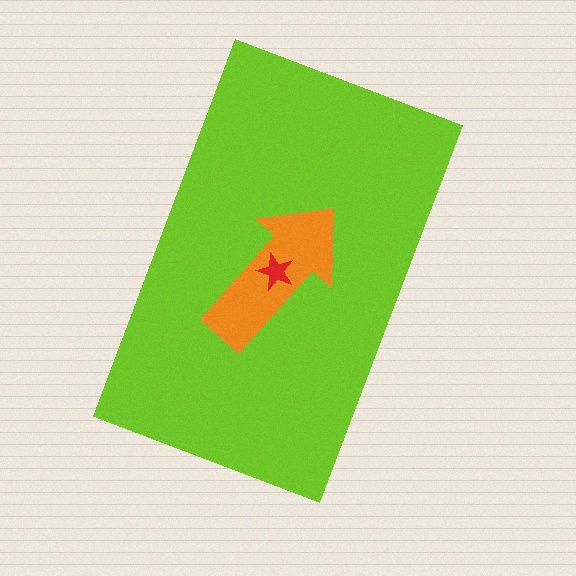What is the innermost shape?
The red star.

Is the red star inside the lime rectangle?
Yes.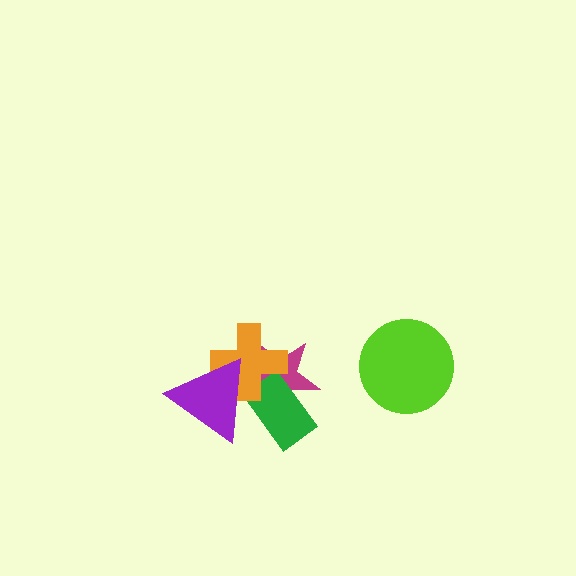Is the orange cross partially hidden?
Yes, it is partially covered by another shape.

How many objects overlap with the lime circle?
0 objects overlap with the lime circle.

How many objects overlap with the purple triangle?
3 objects overlap with the purple triangle.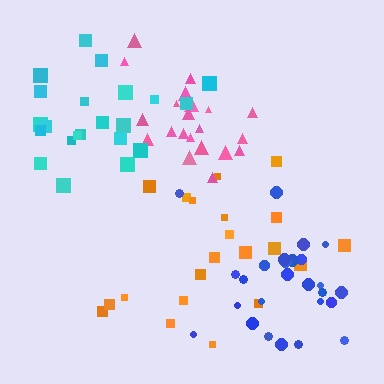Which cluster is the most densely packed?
Pink.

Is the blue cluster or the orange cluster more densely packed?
Blue.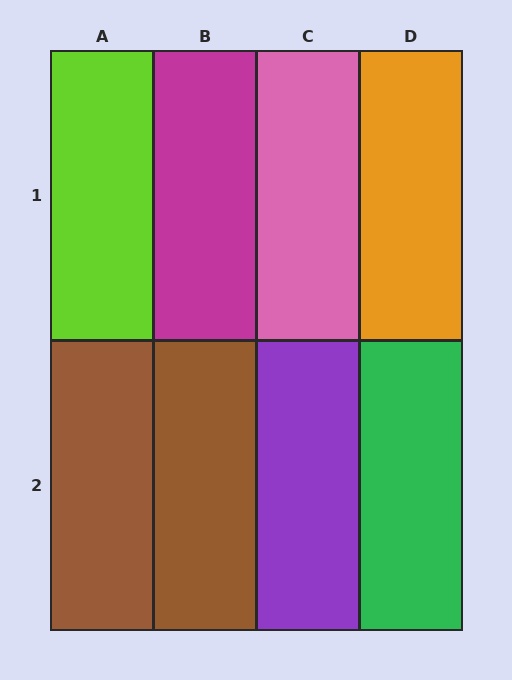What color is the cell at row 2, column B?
Brown.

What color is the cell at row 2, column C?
Purple.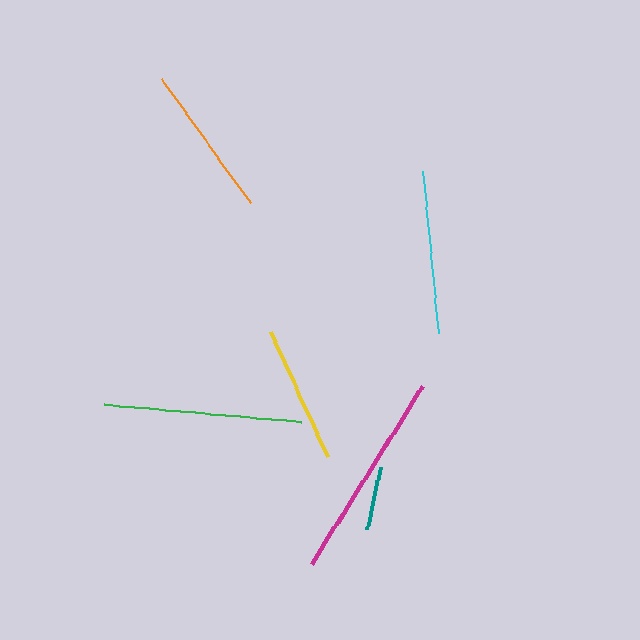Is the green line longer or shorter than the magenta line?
The magenta line is longer than the green line.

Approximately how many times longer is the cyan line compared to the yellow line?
The cyan line is approximately 1.2 times the length of the yellow line.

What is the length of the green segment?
The green segment is approximately 197 pixels long.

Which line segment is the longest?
The magenta line is the longest at approximately 210 pixels.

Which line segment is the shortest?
The teal line is the shortest at approximately 63 pixels.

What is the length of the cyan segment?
The cyan segment is approximately 162 pixels long.